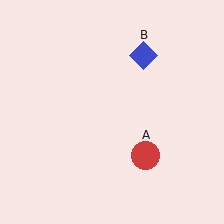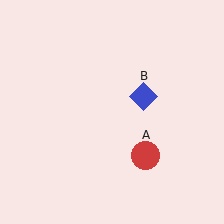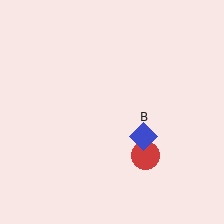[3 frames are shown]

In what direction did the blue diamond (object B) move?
The blue diamond (object B) moved down.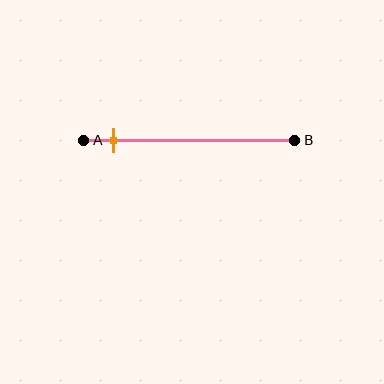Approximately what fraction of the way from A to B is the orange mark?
The orange mark is approximately 15% of the way from A to B.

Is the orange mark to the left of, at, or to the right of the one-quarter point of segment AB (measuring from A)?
The orange mark is to the left of the one-quarter point of segment AB.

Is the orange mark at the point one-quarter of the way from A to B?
No, the mark is at about 15% from A, not at the 25% one-quarter point.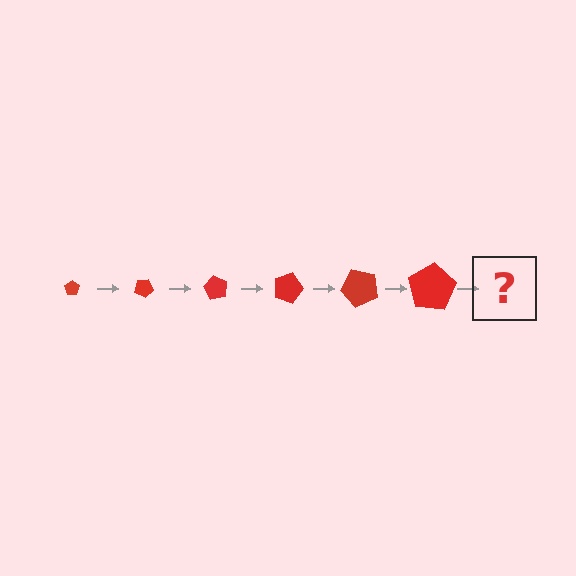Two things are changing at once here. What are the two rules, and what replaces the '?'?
The two rules are that the pentagon grows larger each step and it rotates 30 degrees each step. The '?' should be a pentagon, larger than the previous one and rotated 180 degrees from the start.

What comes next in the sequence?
The next element should be a pentagon, larger than the previous one and rotated 180 degrees from the start.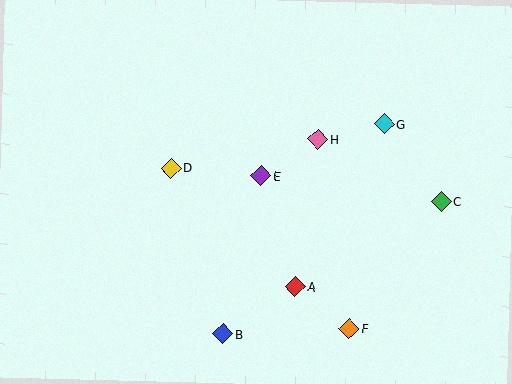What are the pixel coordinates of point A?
Point A is at (295, 287).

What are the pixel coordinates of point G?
Point G is at (384, 124).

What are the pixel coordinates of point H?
Point H is at (318, 140).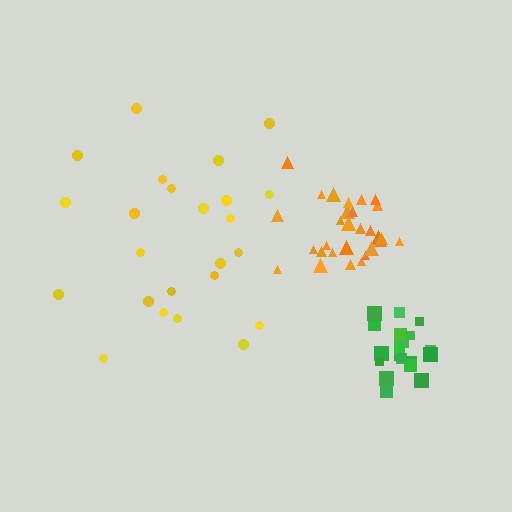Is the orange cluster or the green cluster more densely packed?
Orange.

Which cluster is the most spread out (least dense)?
Yellow.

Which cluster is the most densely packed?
Orange.